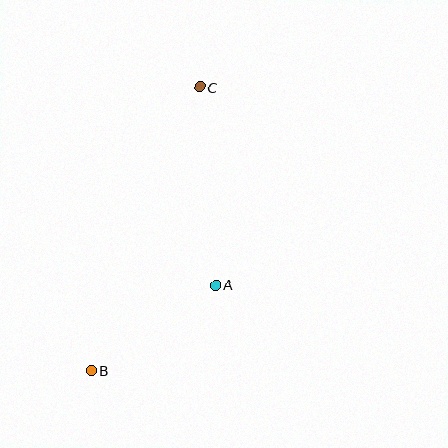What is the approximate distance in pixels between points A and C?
The distance between A and C is approximately 199 pixels.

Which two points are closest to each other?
Points A and B are closest to each other.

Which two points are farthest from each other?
Points B and C are farthest from each other.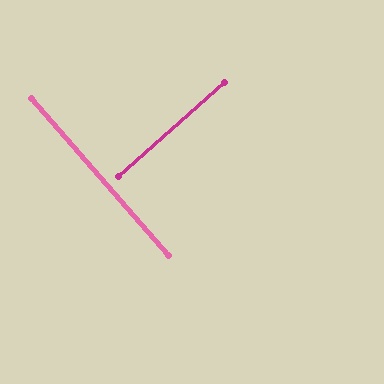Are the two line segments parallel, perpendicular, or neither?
Perpendicular — they meet at approximately 90°.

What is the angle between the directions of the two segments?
Approximately 90 degrees.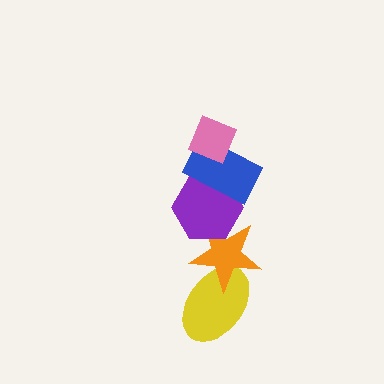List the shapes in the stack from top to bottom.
From top to bottom: the pink diamond, the blue rectangle, the purple hexagon, the orange star, the yellow ellipse.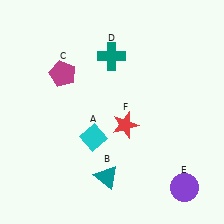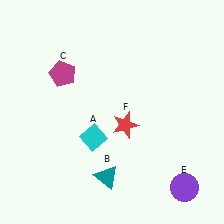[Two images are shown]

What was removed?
The teal cross (D) was removed in Image 2.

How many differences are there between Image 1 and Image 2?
There is 1 difference between the two images.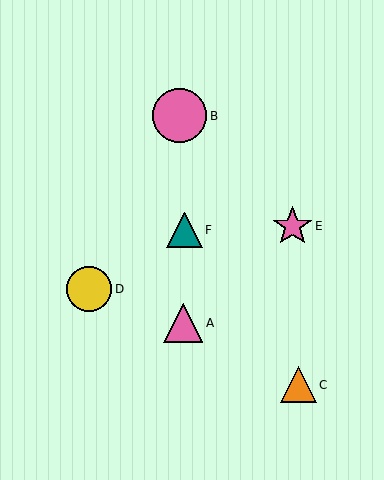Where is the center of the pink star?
The center of the pink star is at (292, 226).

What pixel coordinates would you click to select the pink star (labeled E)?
Click at (292, 226) to select the pink star E.